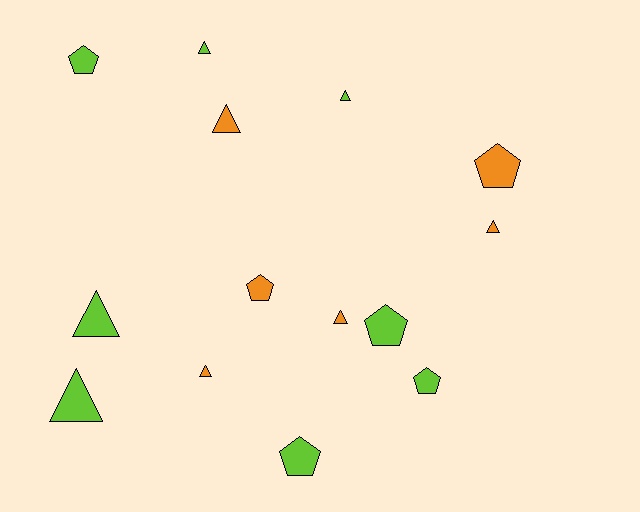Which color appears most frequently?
Lime, with 8 objects.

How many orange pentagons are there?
There are 2 orange pentagons.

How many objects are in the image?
There are 14 objects.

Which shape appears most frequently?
Triangle, with 8 objects.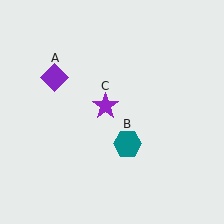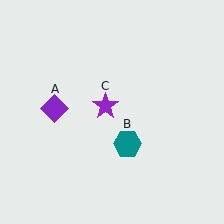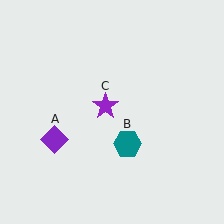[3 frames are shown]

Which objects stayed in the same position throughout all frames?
Teal hexagon (object B) and purple star (object C) remained stationary.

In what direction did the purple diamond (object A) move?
The purple diamond (object A) moved down.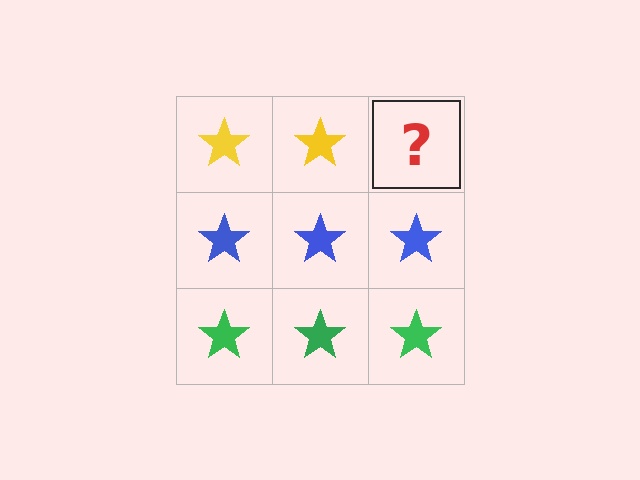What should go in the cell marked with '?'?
The missing cell should contain a yellow star.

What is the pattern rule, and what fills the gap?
The rule is that each row has a consistent color. The gap should be filled with a yellow star.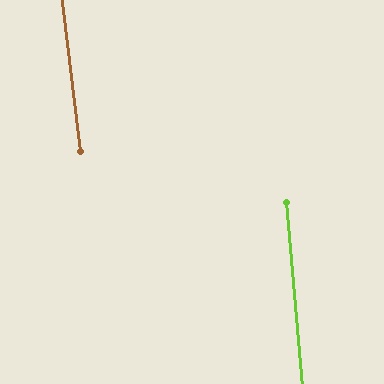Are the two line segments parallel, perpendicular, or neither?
Parallel — their directions differ by only 1.9°.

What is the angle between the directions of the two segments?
Approximately 2 degrees.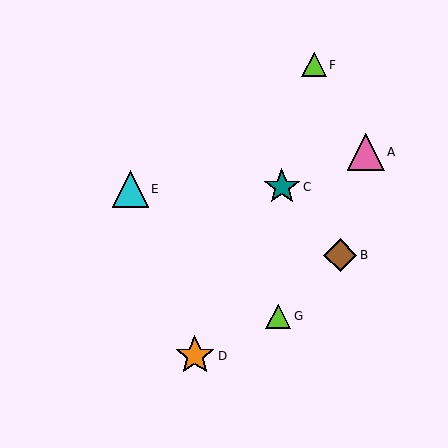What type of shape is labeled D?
Shape D is an orange star.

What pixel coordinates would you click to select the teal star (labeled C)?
Click at (282, 187) to select the teal star C.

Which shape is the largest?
The orange star (labeled D) is the largest.